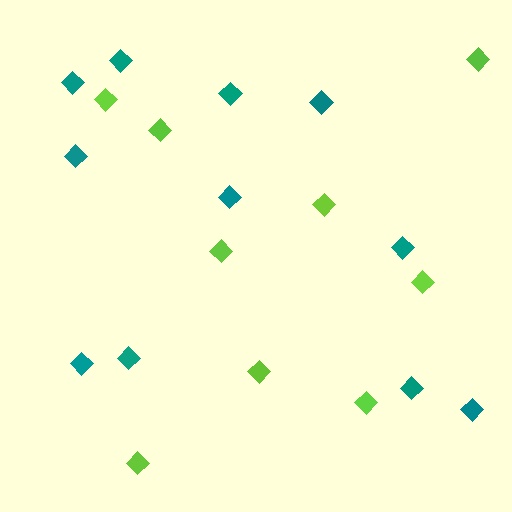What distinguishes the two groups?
There are 2 groups: one group of lime diamonds (9) and one group of teal diamonds (11).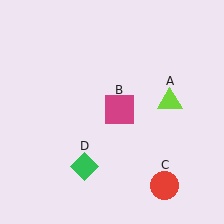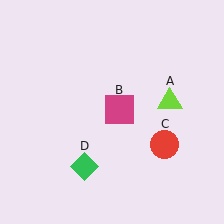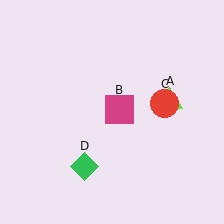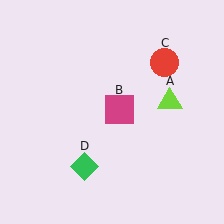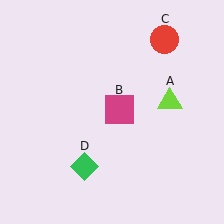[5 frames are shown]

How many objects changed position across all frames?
1 object changed position: red circle (object C).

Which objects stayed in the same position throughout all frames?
Lime triangle (object A) and magenta square (object B) and green diamond (object D) remained stationary.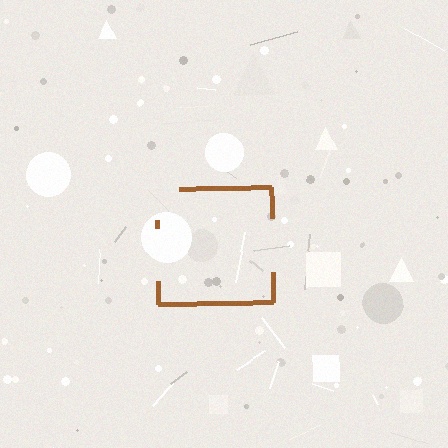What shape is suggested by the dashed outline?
The dashed outline suggests a square.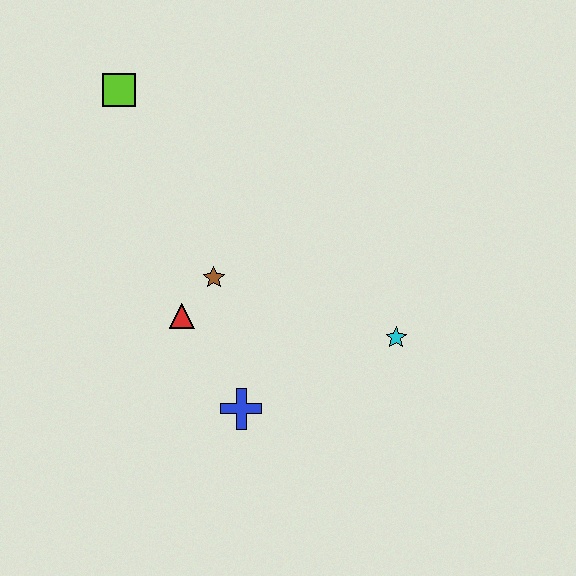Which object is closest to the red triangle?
The brown star is closest to the red triangle.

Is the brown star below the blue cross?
No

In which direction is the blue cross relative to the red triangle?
The blue cross is below the red triangle.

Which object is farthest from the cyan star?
The lime square is farthest from the cyan star.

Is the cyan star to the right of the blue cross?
Yes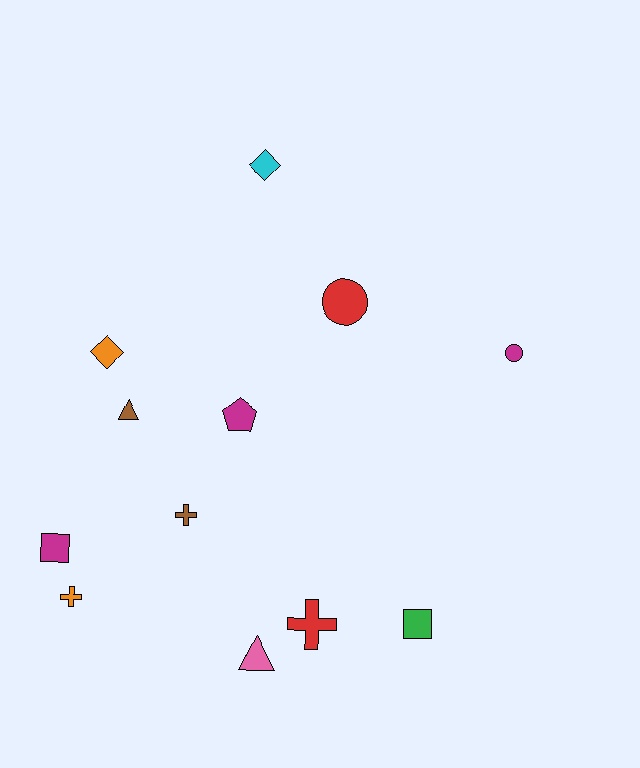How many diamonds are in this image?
There are 2 diamonds.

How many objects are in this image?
There are 12 objects.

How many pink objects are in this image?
There is 1 pink object.